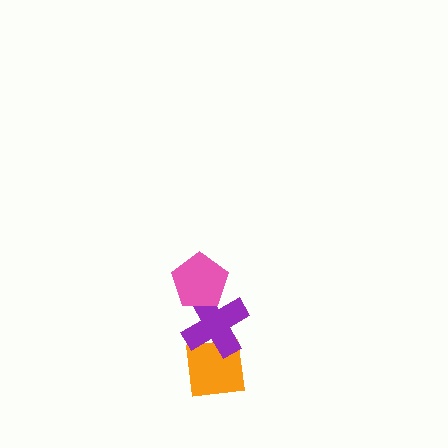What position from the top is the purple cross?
The purple cross is 2nd from the top.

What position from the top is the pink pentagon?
The pink pentagon is 1st from the top.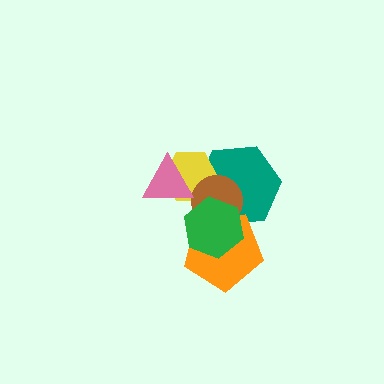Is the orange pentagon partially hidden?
Yes, it is partially covered by another shape.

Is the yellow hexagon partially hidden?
Yes, it is partially covered by another shape.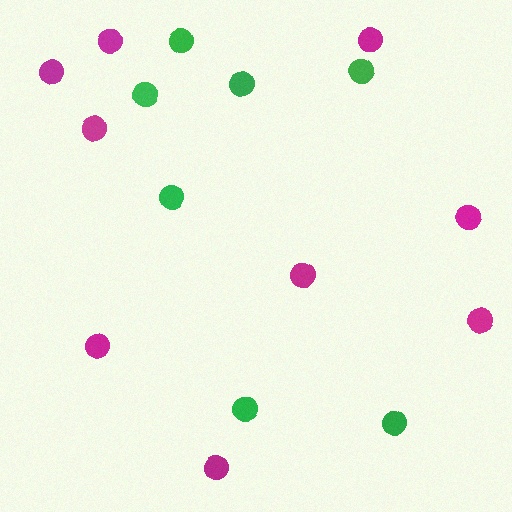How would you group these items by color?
There are 2 groups: one group of magenta circles (9) and one group of green circles (7).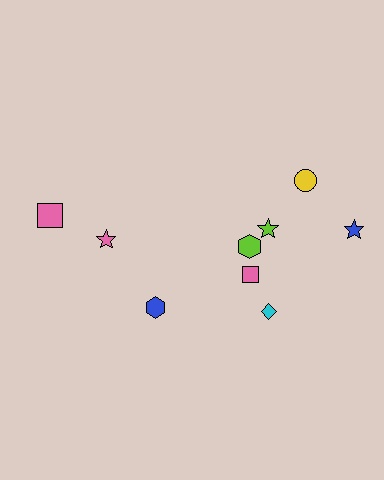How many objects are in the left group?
There are 3 objects.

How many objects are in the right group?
There are 6 objects.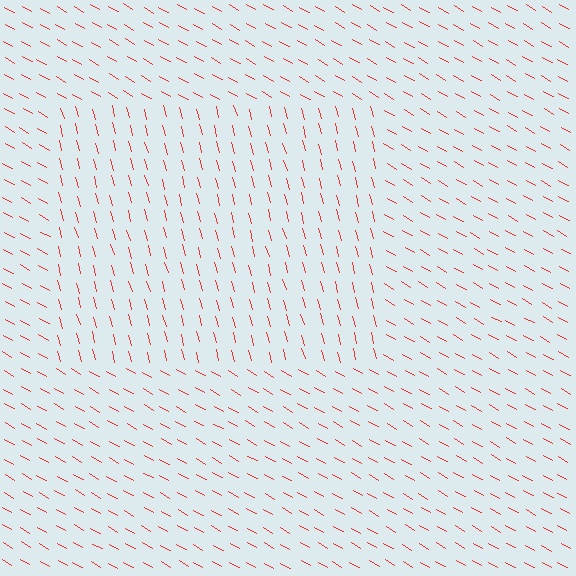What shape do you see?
I see a rectangle.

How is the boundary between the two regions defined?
The boundary is defined purely by a change in line orientation (approximately 45 degrees difference). All lines are the same color and thickness.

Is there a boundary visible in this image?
Yes, there is a texture boundary formed by a change in line orientation.